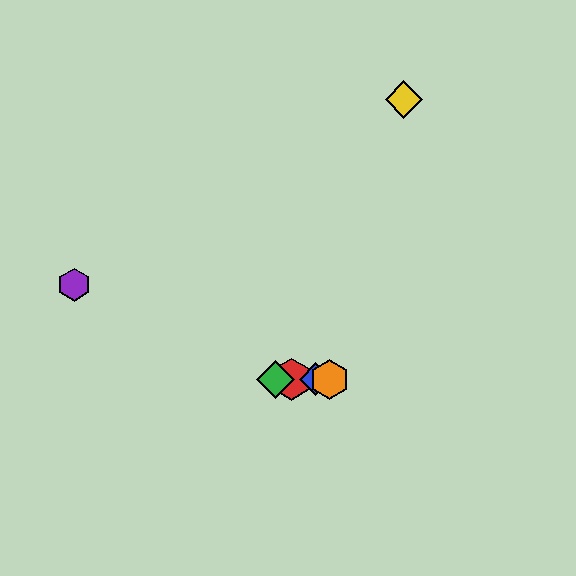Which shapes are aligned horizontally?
The red hexagon, the blue diamond, the green diamond, the orange hexagon are aligned horizontally.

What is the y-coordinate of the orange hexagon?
The orange hexagon is at y≈379.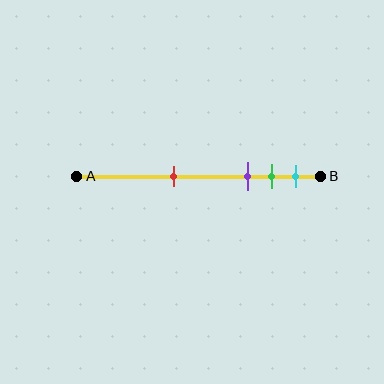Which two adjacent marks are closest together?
The green and cyan marks are the closest adjacent pair.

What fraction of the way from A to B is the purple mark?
The purple mark is approximately 70% (0.7) of the way from A to B.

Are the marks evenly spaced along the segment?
No, the marks are not evenly spaced.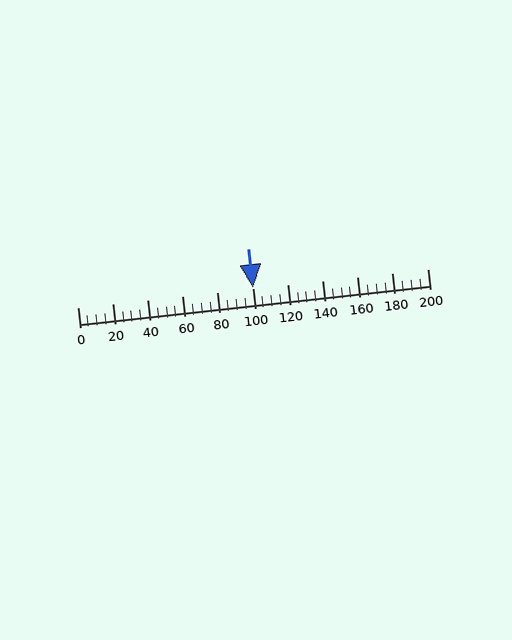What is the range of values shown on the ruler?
The ruler shows values from 0 to 200.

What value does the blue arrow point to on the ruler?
The blue arrow points to approximately 100.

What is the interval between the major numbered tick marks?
The major tick marks are spaced 20 units apart.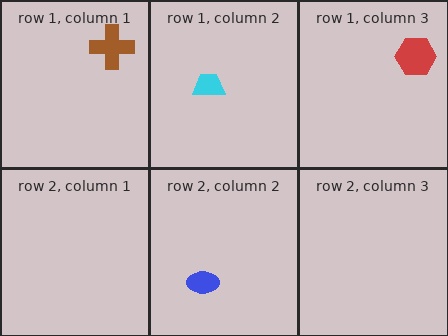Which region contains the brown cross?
The row 1, column 1 region.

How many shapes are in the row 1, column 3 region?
1.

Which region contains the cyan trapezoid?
The row 1, column 2 region.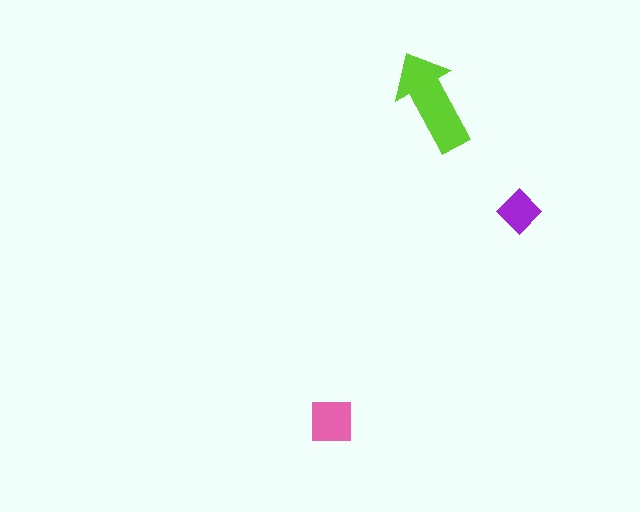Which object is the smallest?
The purple diamond.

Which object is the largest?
The lime arrow.